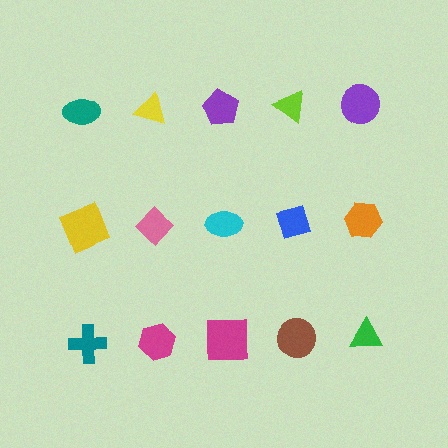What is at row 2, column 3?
A cyan ellipse.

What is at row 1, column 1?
A teal ellipse.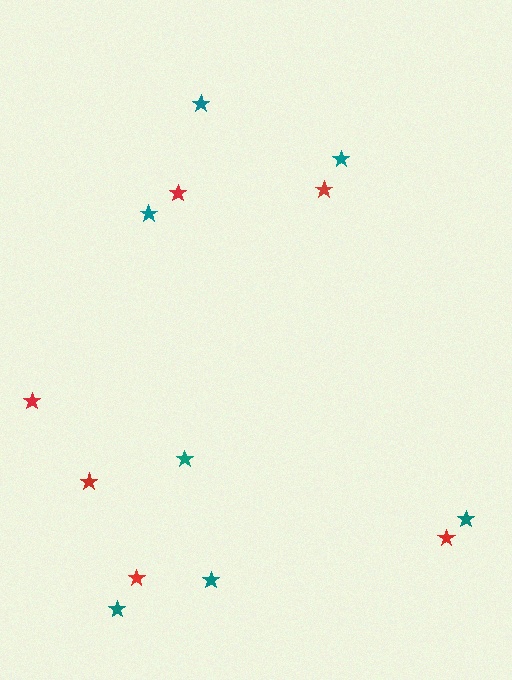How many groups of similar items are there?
There are 2 groups: one group of red stars (6) and one group of teal stars (7).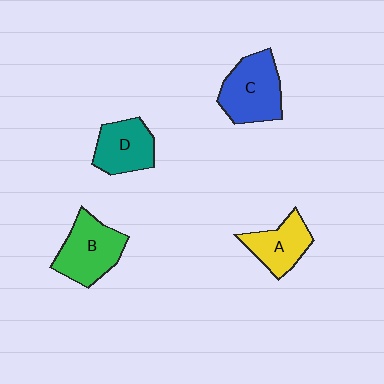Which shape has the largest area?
Shape C (blue).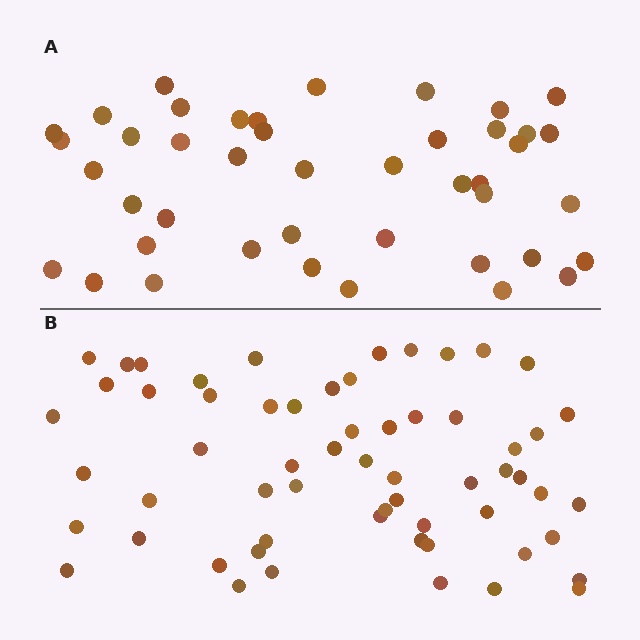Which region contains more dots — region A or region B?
Region B (the bottom region) has more dots.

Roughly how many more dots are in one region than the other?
Region B has approximately 15 more dots than region A.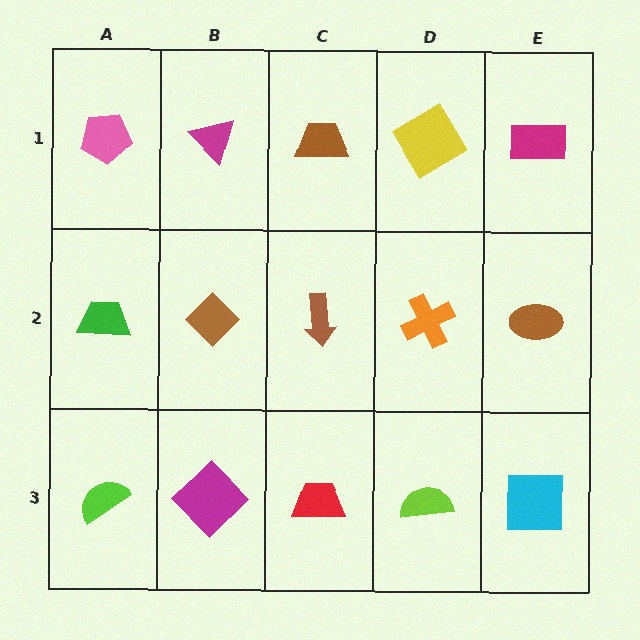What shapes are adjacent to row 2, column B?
A magenta triangle (row 1, column B), a magenta diamond (row 3, column B), a green trapezoid (row 2, column A), a brown arrow (row 2, column C).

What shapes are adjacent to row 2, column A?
A pink pentagon (row 1, column A), a lime semicircle (row 3, column A), a brown diamond (row 2, column B).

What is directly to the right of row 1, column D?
A magenta rectangle.